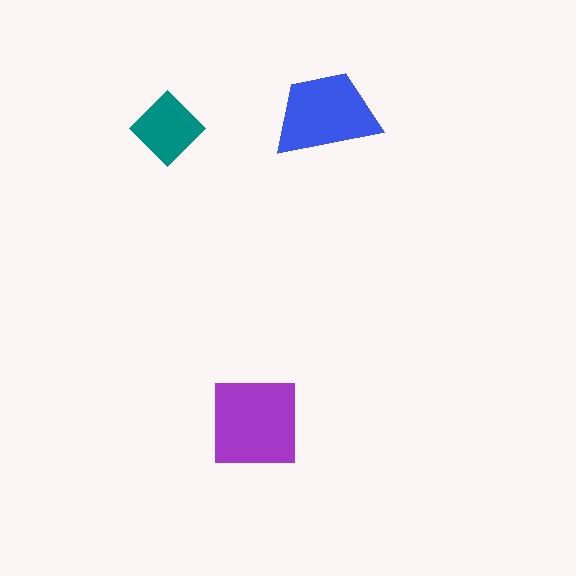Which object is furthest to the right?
The blue trapezoid is rightmost.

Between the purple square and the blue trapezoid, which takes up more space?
The purple square.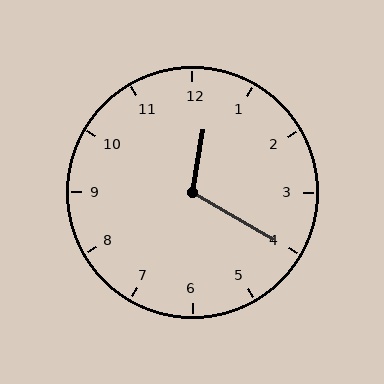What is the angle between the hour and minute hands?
Approximately 110 degrees.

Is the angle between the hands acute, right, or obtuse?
It is obtuse.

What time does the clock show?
12:20.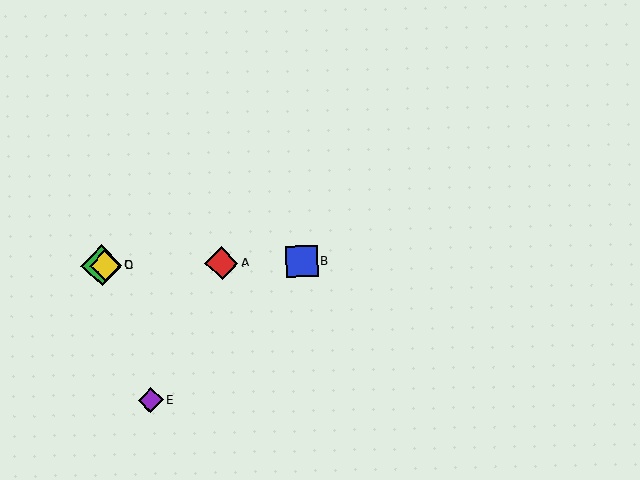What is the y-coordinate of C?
Object C is at y≈266.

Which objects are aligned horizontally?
Objects A, B, C, D are aligned horizontally.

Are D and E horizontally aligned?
No, D is at y≈266 and E is at y≈400.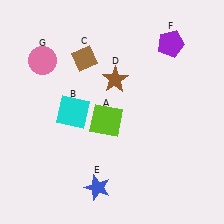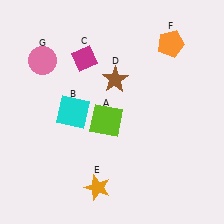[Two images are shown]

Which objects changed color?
C changed from brown to magenta. E changed from blue to orange. F changed from purple to orange.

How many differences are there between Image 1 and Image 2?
There are 3 differences between the two images.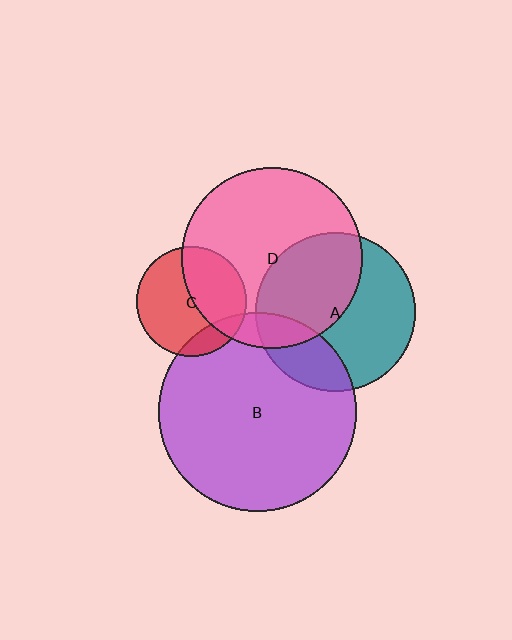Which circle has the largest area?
Circle B (purple).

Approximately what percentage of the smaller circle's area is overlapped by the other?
Approximately 45%.